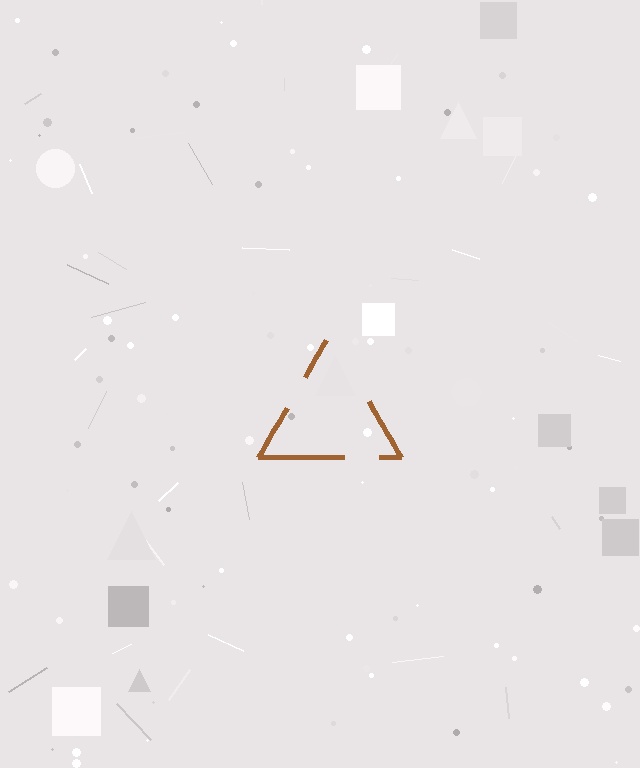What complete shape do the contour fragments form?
The contour fragments form a triangle.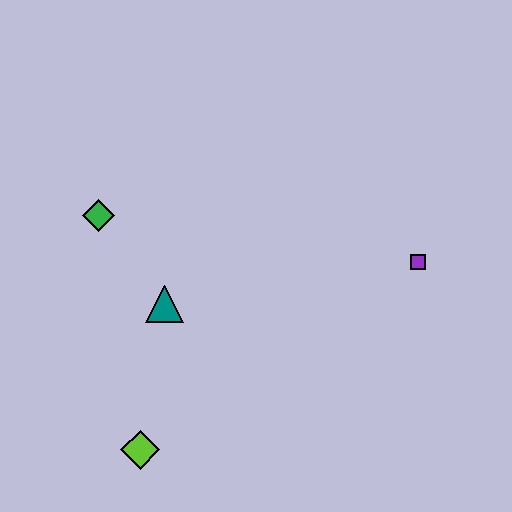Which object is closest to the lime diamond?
The teal triangle is closest to the lime diamond.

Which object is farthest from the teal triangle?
The purple square is farthest from the teal triangle.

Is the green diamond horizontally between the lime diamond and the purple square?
No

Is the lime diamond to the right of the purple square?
No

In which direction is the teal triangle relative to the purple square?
The teal triangle is to the left of the purple square.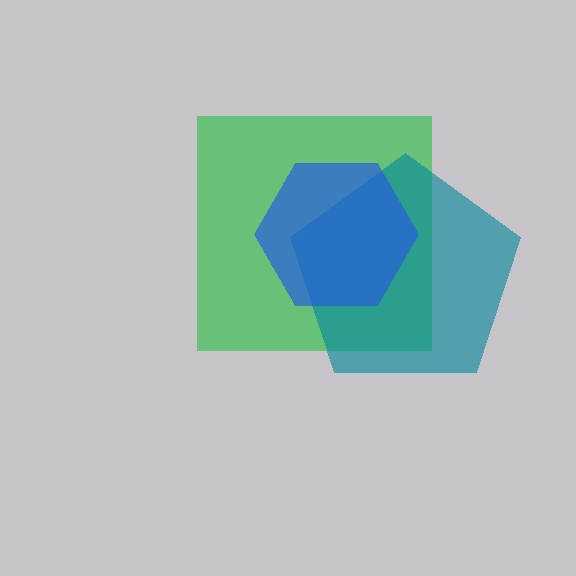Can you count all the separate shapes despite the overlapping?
Yes, there are 3 separate shapes.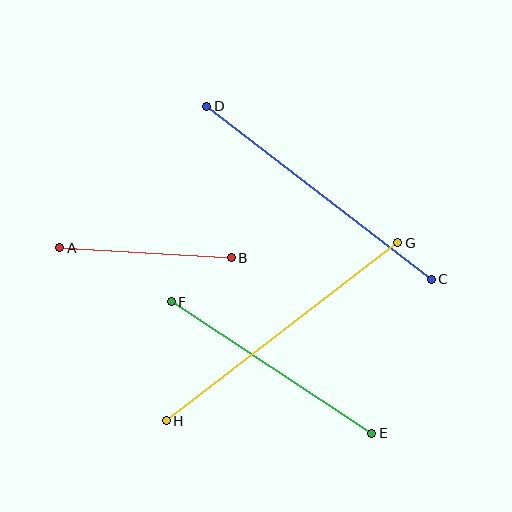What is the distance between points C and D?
The distance is approximately 284 pixels.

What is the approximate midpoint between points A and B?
The midpoint is at approximately (146, 253) pixels.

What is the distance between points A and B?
The distance is approximately 172 pixels.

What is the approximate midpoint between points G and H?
The midpoint is at approximately (282, 332) pixels.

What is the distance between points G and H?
The distance is approximately 292 pixels.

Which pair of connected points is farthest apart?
Points G and H are farthest apart.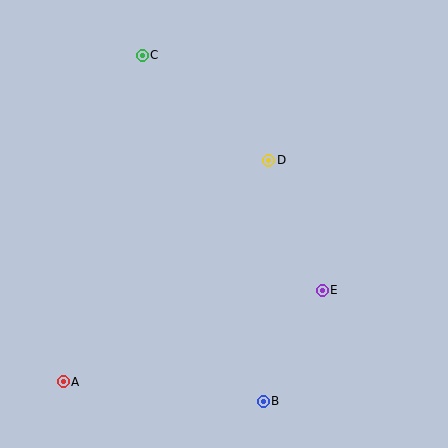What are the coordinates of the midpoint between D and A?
The midpoint between D and A is at (166, 271).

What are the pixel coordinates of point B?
Point B is at (263, 401).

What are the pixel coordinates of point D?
Point D is at (269, 160).